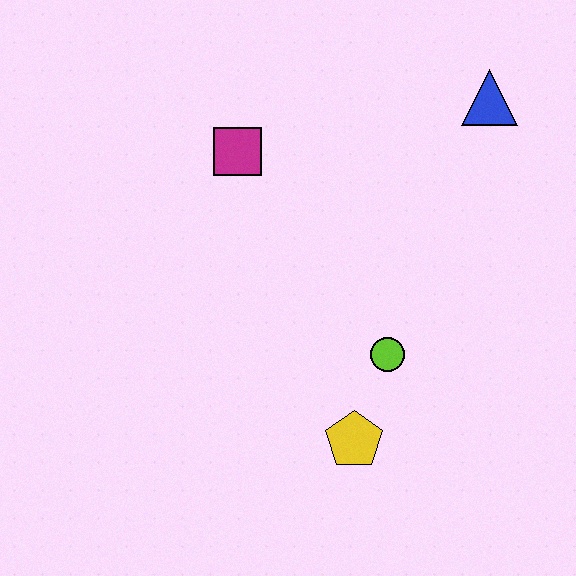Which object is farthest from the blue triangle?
The yellow pentagon is farthest from the blue triangle.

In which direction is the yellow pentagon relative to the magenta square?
The yellow pentagon is below the magenta square.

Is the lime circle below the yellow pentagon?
No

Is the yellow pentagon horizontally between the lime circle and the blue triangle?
No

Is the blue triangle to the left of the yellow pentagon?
No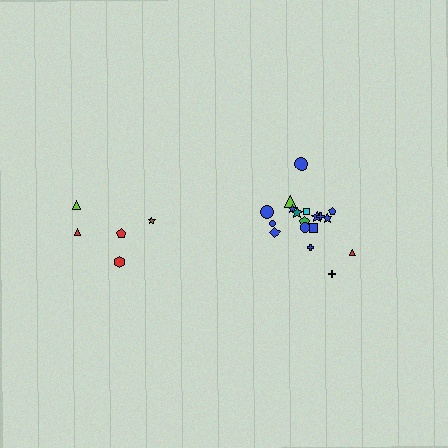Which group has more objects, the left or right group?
The right group.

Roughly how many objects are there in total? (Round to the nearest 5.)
Roughly 25 objects in total.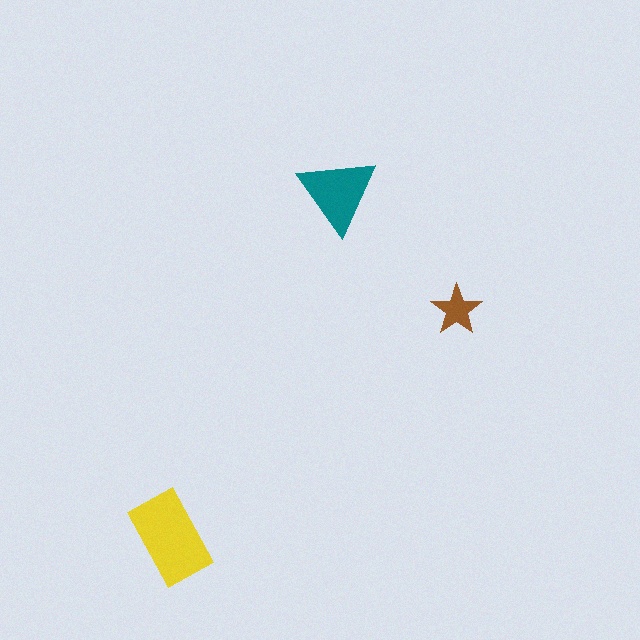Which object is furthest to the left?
The yellow rectangle is leftmost.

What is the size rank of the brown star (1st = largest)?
3rd.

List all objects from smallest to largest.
The brown star, the teal triangle, the yellow rectangle.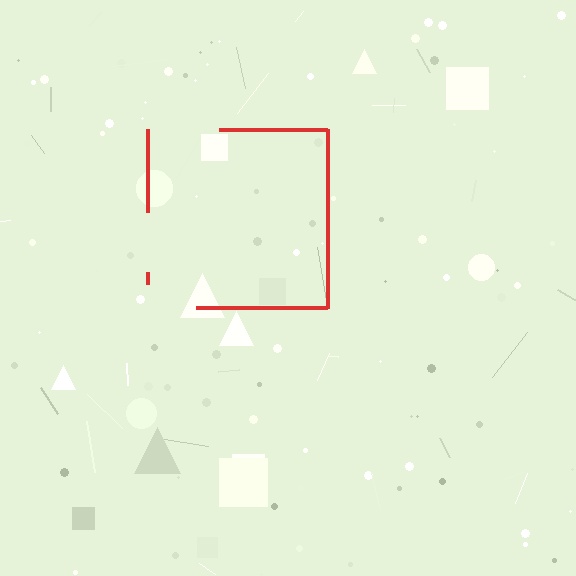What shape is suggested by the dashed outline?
The dashed outline suggests a square.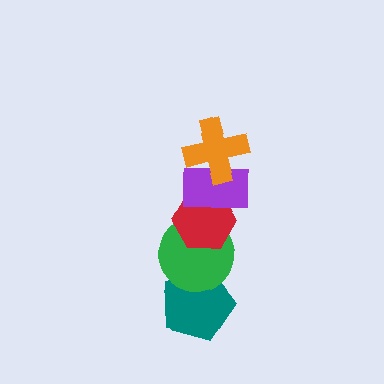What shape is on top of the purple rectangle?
The orange cross is on top of the purple rectangle.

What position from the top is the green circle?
The green circle is 4th from the top.